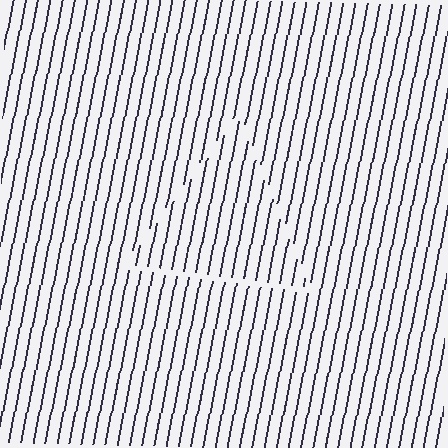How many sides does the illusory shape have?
3 sides — the line-ends trace a triangle.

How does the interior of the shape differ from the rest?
The interior of the shape contains the same grating, shifted by half a period — the contour is defined by the phase discontinuity where line-ends from the inner and outer gratings abut.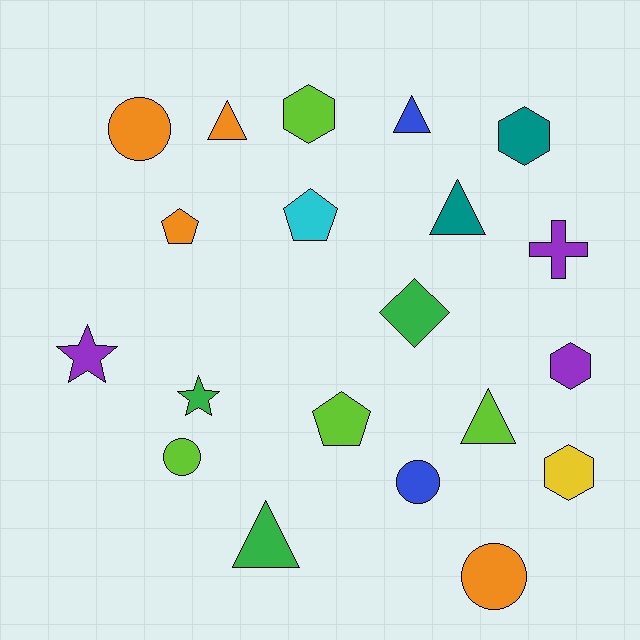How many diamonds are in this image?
There is 1 diamond.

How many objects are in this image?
There are 20 objects.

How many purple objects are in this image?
There are 3 purple objects.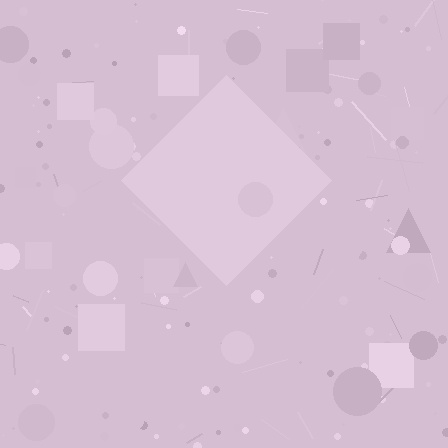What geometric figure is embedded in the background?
A diamond is embedded in the background.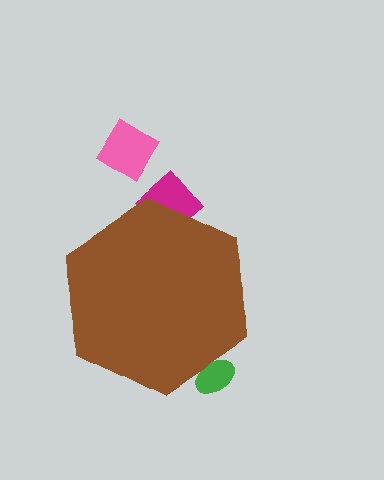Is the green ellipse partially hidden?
Yes, the green ellipse is partially hidden behind the brown hexagon.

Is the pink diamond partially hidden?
No, the pink diamond is fully visible.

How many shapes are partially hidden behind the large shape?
2 shapes are partially hidden.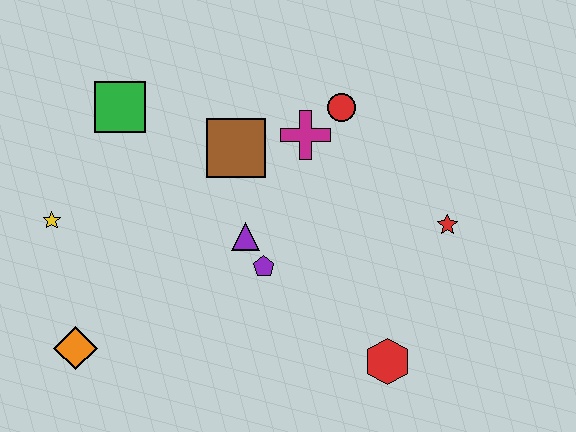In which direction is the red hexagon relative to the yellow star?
The red hexagon is to the right of the yellow star.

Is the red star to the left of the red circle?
No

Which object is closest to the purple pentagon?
The purple triangle is closest to the purple pentagon.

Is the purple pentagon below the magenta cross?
Yes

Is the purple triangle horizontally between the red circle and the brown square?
Yes